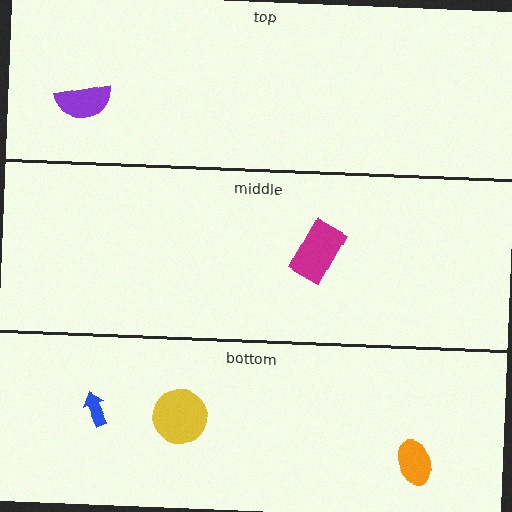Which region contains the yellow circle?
The bottom region.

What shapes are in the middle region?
The magenta rectangle.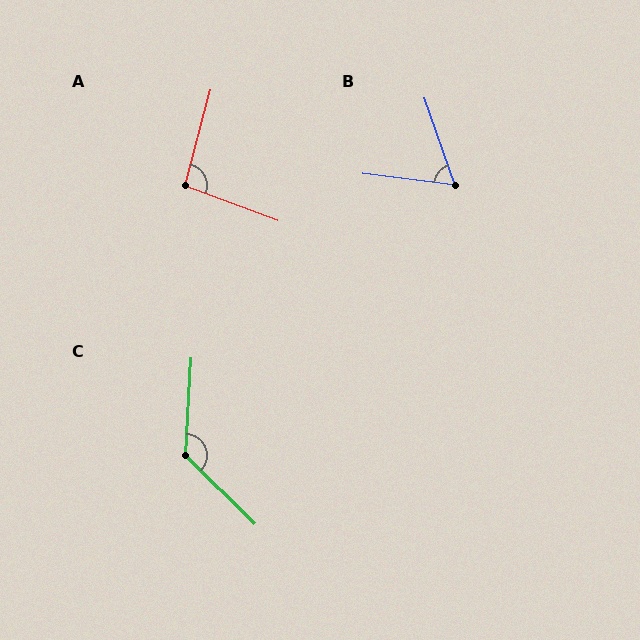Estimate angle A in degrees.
Approximately 96 degrees.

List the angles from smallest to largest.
B (63°), A (96°), C (131°).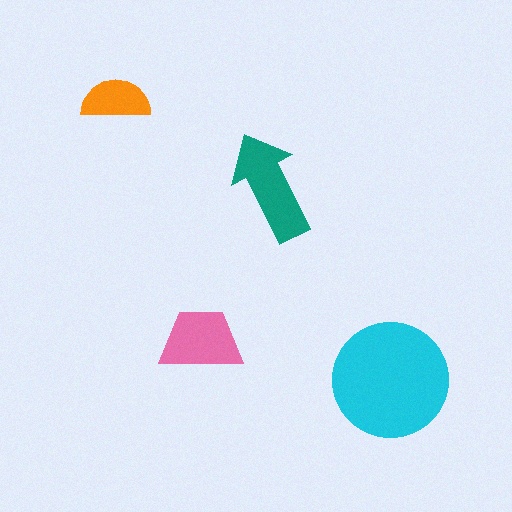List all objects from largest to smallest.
The cyan circle, the teal arrow, the pink trapezoid, the orange semicircle.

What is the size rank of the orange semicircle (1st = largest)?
4th.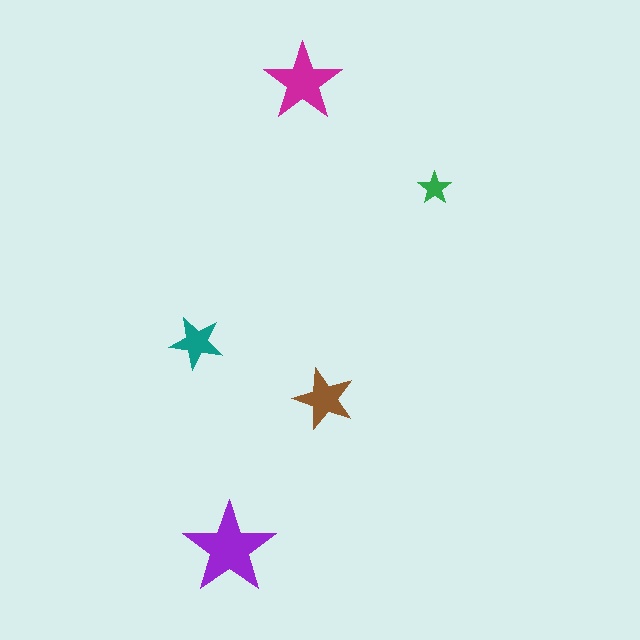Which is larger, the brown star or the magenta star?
The magenta one.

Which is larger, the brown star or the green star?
The brown one.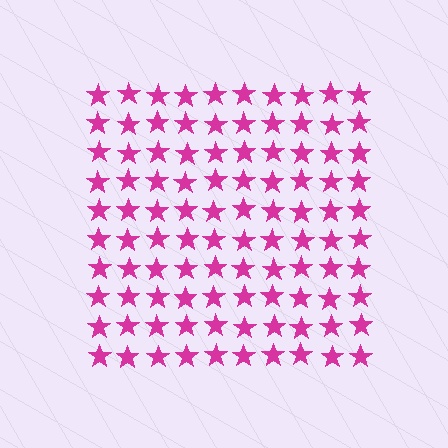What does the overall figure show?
The overall figure shows a square.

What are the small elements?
The small elements are stars.